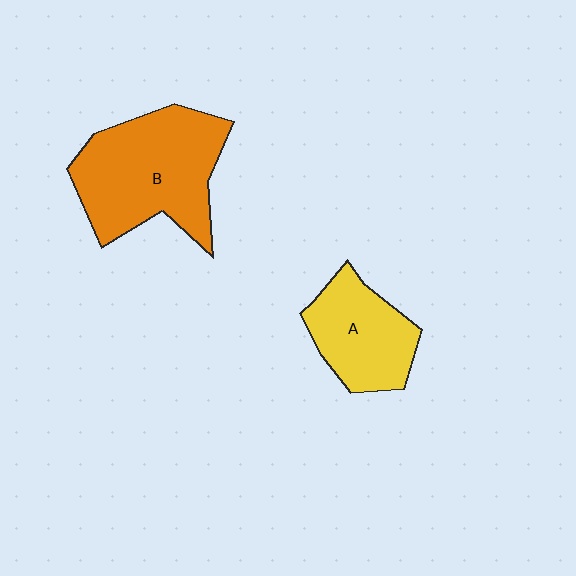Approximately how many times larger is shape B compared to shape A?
Approximately 1.6 times.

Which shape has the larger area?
Shape B (orange).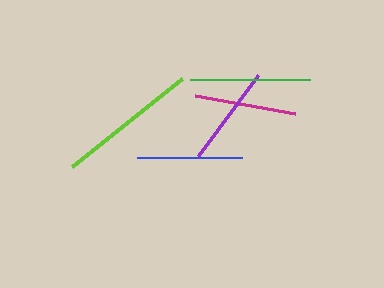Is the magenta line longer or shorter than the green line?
The green line is longer than the magenta line.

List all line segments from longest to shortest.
From longest to shortest: lime, green, blue, magenta, purple.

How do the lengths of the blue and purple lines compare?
The blue and purple lines are approximately the same length.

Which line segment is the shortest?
The purple line is the shortest at approximately 102 pixels.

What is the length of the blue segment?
The blue segment is approximately 106 pixels long.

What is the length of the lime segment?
The lime segment is approximately 141 pixels long.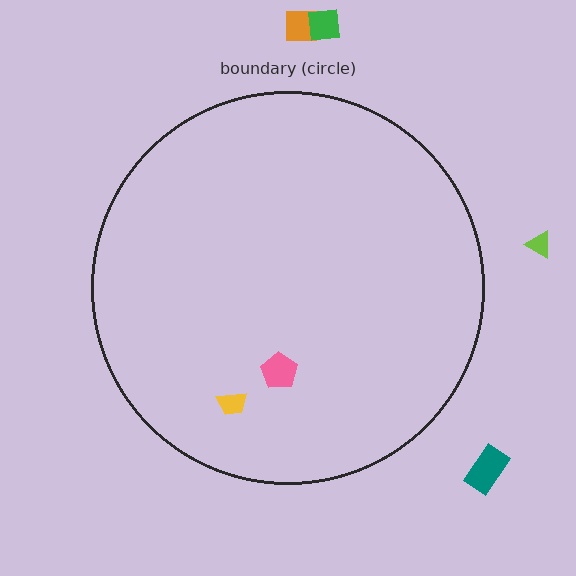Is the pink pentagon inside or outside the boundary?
Inside.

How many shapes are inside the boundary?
2 inside, 4 outside.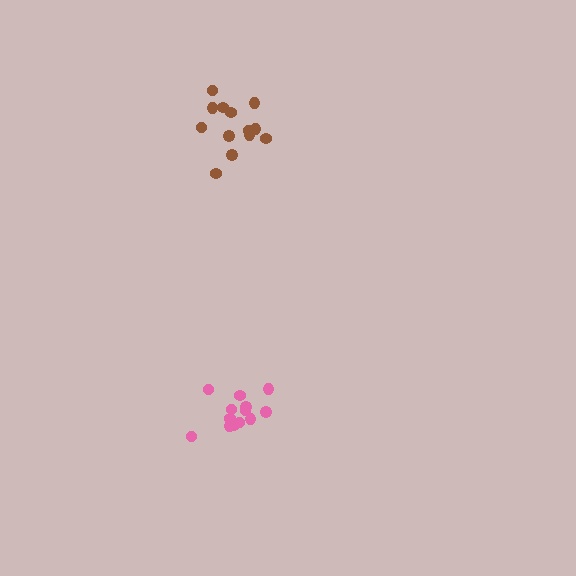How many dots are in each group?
Group 1: 13 dots, Group 2: 13 dots (26 total).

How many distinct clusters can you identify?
There are 2 distinct clusters.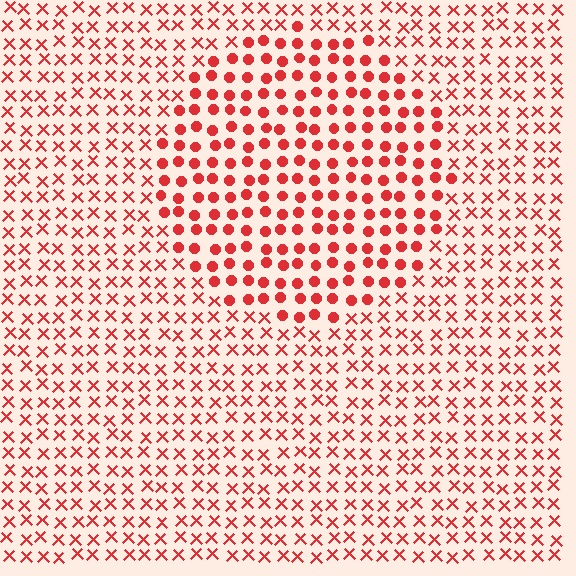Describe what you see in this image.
The image is filled with small red elements arranged in a uniform grid. A circle-shaped region contains circles, while the surrounding area contains X marks. The boundary is defined purely by the change in element shape.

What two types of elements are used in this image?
The image uses circles inside the circle region and X marks outside it.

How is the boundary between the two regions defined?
The boundary is defined by a change in element shape: circles inside vs. X marks outside. All elements share the same color and spacing.